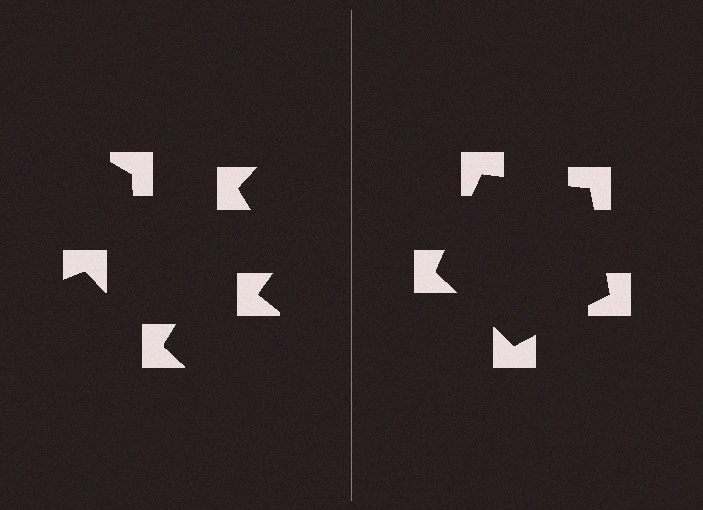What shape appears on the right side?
An illusory pentagon.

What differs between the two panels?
The notched squares are positioned identically on both sides; only the wedge orientations differ. On the right they align to a pentagon; on the left they are misaligned.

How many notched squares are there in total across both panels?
10 — 5 on each side.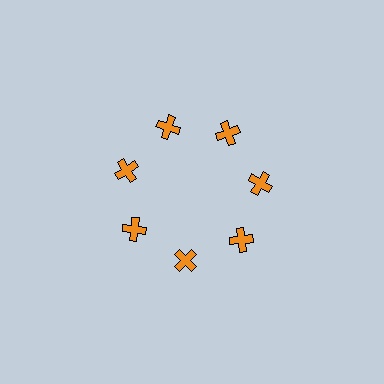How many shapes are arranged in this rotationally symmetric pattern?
There are 7 shapes, arranged in 7 groups of 1.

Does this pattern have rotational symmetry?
Yes, this pattern has 7-fold rotational symmetry. It looks the same after rotating 51 degrees around the center.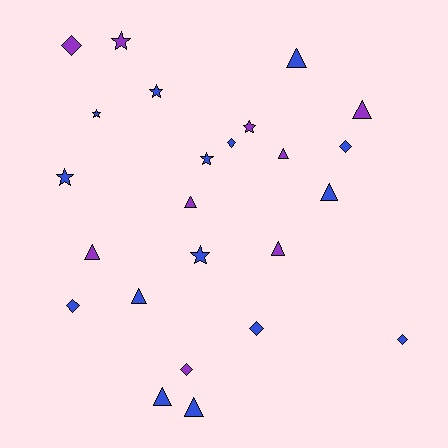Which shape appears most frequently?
Triangle, with 10 objects.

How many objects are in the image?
There are 24 objects.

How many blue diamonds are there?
There are 5 blue diamonds.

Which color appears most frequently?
Blue, with 15 objects.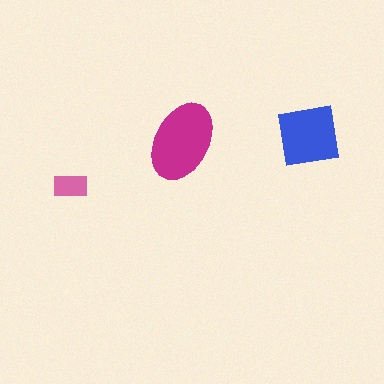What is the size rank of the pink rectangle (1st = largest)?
3rd.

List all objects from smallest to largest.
The pink rectangle, the blue square, the magenta ellipse.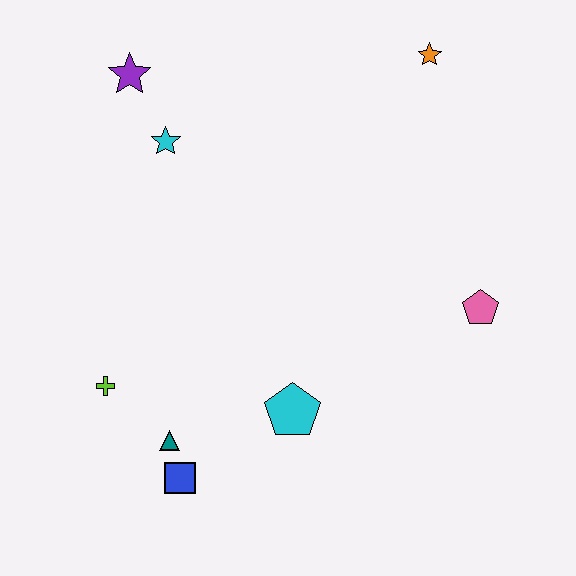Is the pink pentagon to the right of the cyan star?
Yes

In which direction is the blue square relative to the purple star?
The blue square is below the purple star.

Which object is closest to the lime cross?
The teal triangle is closest to the lime cross.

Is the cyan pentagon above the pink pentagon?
No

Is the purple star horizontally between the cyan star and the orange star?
No